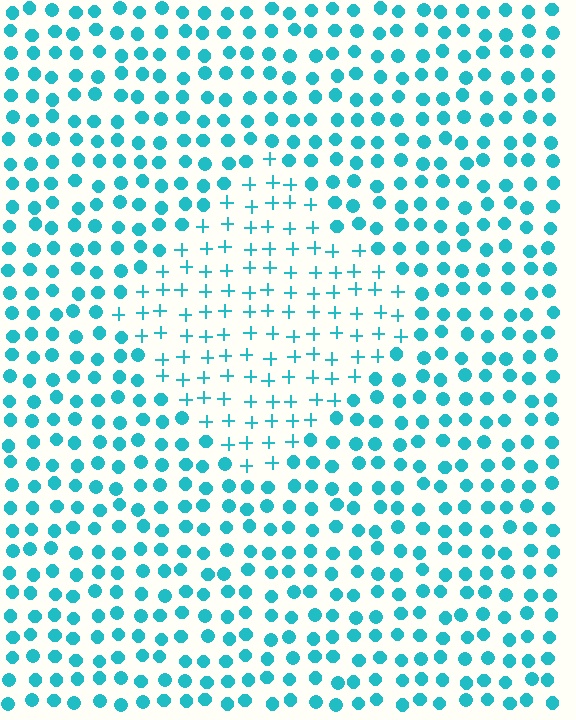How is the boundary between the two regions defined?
The boundary is defined by a change in element shape: plus signs inside vs. circles outside. All elements share the same color and spacing.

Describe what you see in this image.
The image is filled with small cyan elements arranged in a uniform grid. A diamond-shaped region contains plus signs, while the surrounding area contains circles. The boundary is defined purely by the change in element shape.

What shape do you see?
I see a diamond.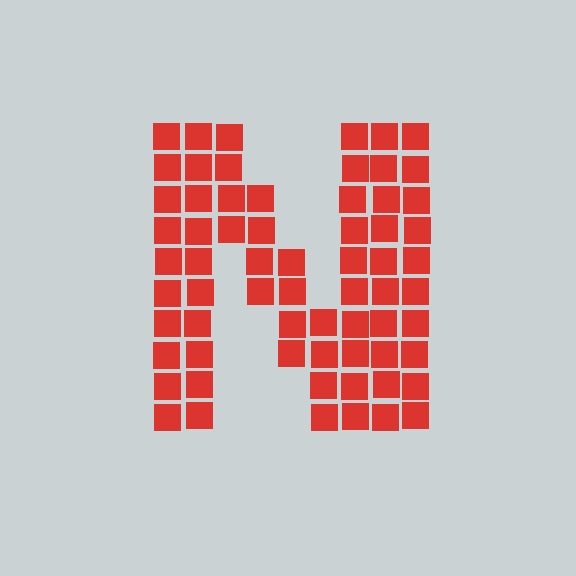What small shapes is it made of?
It is made of small squares.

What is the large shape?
The large shape is the letter N.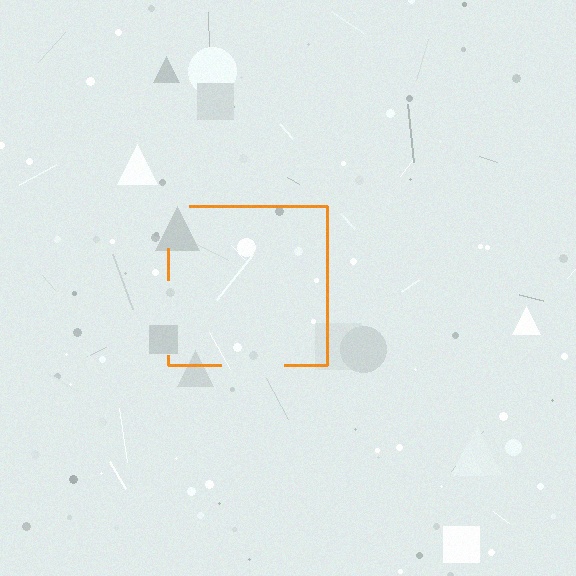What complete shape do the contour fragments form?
The contour fragments form a square.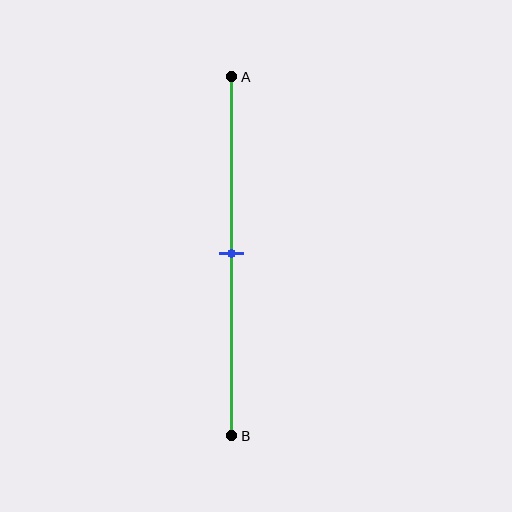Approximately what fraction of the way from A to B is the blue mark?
The blue mark is approximately 50% of the way from A to B.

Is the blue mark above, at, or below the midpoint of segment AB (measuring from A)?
The blue mark is approximately at the midpoint of segment AB.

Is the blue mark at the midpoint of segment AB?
Yes, the mark is approximately at the midpoint.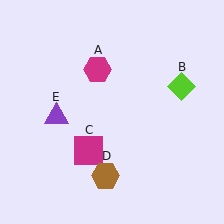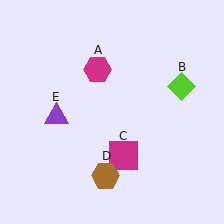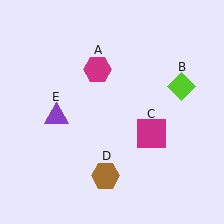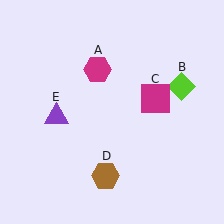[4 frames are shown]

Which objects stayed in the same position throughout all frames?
Magenta hexagon (object A) and lime diamond (object B) and brown hexagon (object D) and purple triangle (object E) remained stationary.